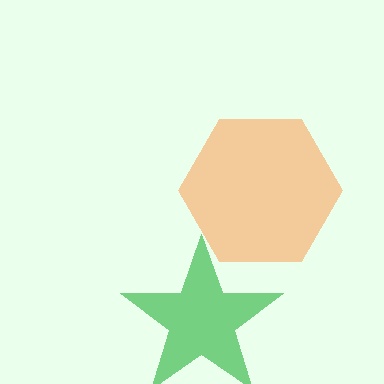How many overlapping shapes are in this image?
There are 2 overlapping shapes in the image.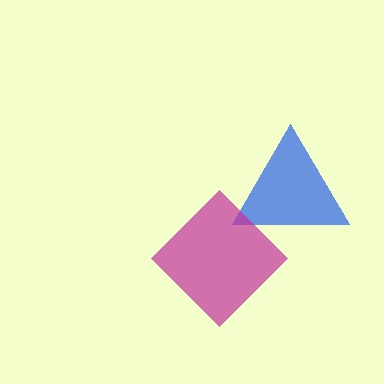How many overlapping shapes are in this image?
There are 2 overlapping shapes in the image.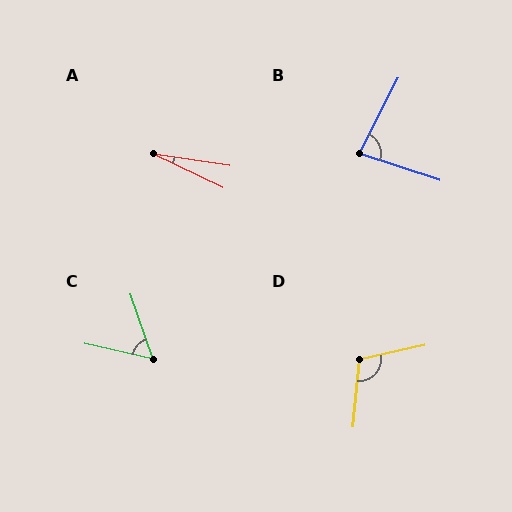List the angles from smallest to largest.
A (17°), C (58°), B (82°), D (108°).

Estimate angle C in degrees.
Approximately 58 degrees.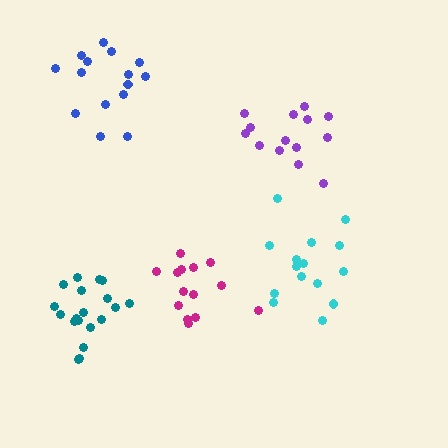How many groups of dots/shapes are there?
There are 5 groups.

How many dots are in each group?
Group 1: 15 dots, Group 2: 14 dots, Group 3: 19 dots, Group 4: 14 dots, Group 5: 15 dots (77 total).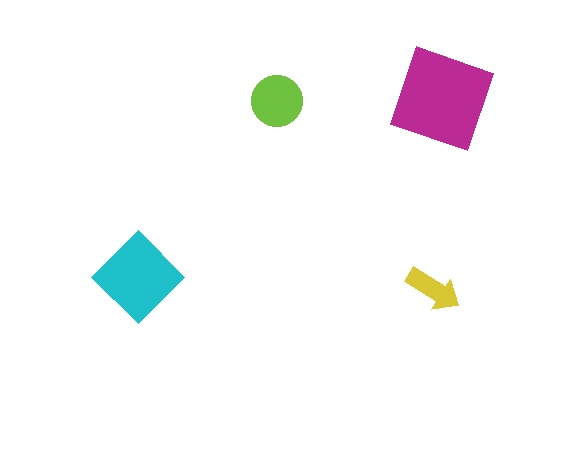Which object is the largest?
The magenta square.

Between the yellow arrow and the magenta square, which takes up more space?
The magenta square.